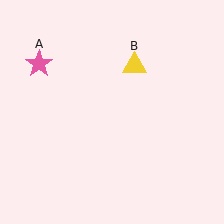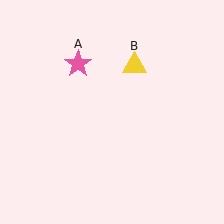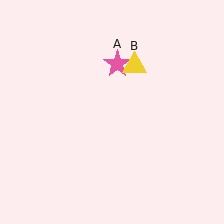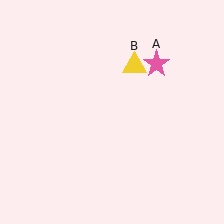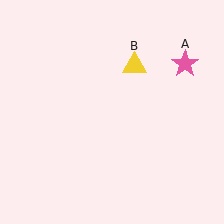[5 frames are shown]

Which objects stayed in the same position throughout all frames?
Yellow triangle (object B) remained stationary.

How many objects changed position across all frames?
1 object changed position: pink star (object A).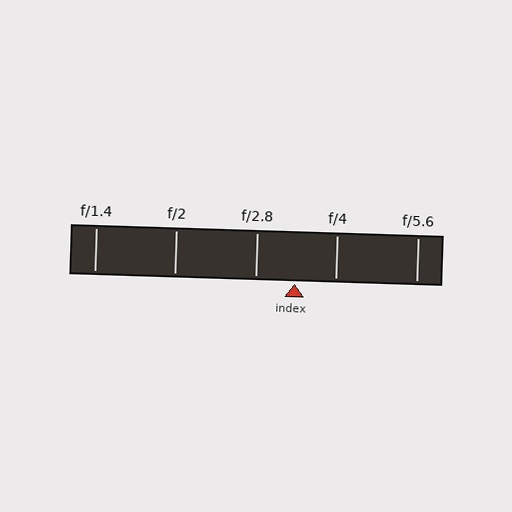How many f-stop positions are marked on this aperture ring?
There are 5 f-stop positions marked.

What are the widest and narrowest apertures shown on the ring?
The widest aperture shown is f/1.4 and the narrowest is f/5.6.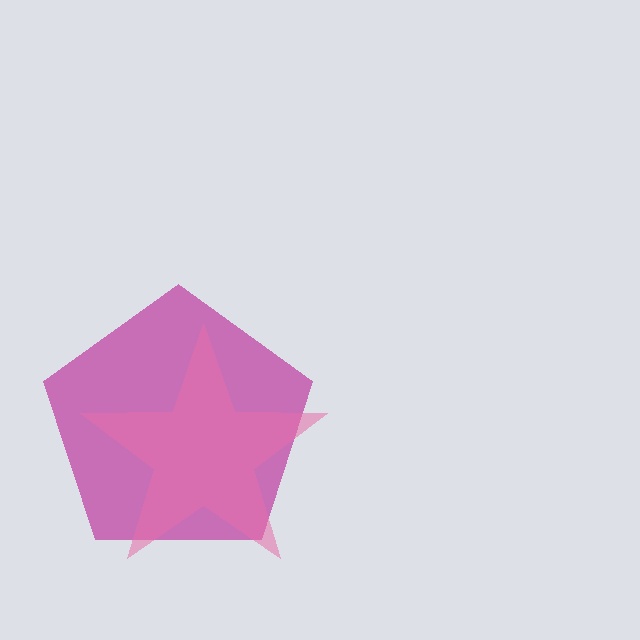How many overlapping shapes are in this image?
There are 2 overlapping shapes in the image.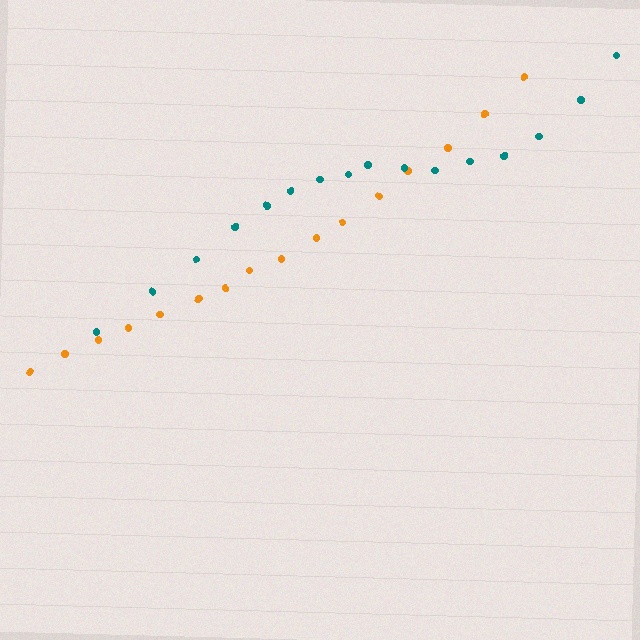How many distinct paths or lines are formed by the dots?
There are 2 distinct paths.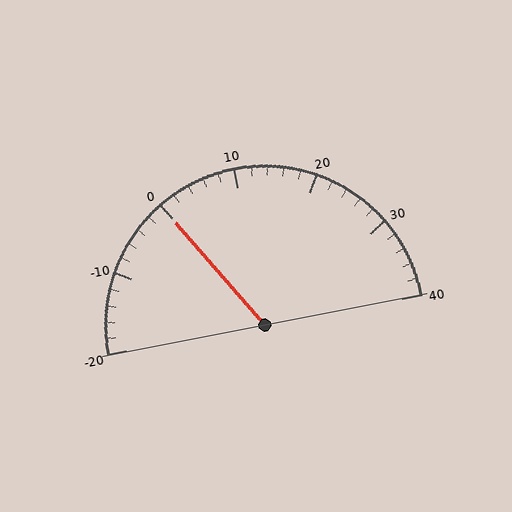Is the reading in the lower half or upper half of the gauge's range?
The reading is in the lower half of the range (-20 to 40).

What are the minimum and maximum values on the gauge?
The gauge ranges from -20 to 40.